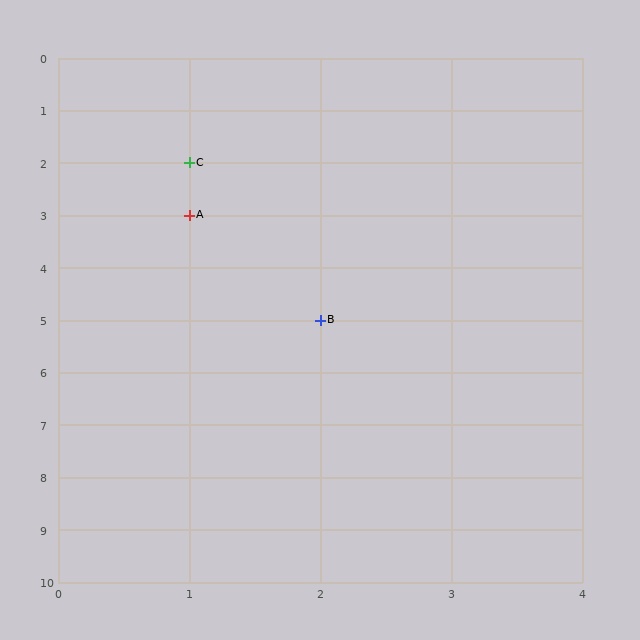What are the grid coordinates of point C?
Point C is at grid coordinates (1, 2).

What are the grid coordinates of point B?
Point B is at grid coordinates (2, 5).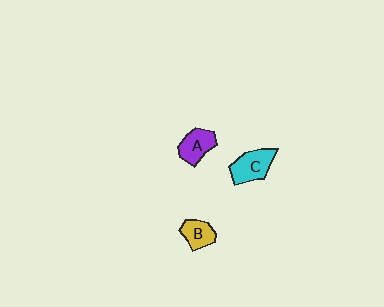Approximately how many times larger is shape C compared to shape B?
Approximately 1.4 times.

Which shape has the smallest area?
Shape B (yellow).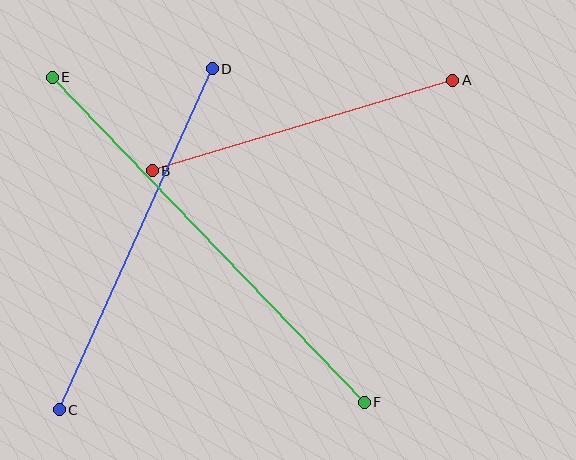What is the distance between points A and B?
The distance is approximately 314 pixels.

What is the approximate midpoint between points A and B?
The midpoint is at approximately (303, 125) pixels.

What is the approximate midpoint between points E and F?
The midpoint is at approximately (208, 240) pixels.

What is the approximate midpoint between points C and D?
The midpoint is at approximately (136, 239) pixels.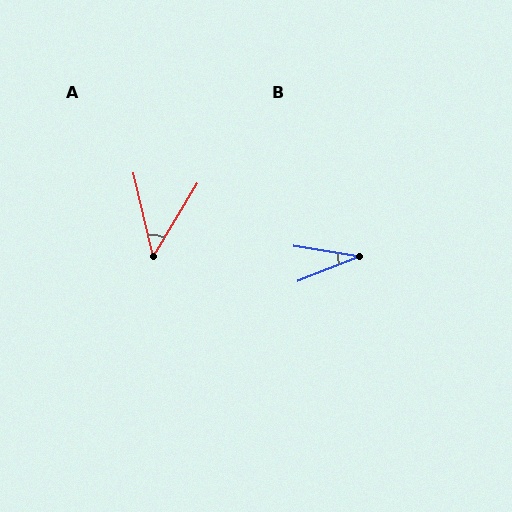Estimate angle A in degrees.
Approximately 45 degrees.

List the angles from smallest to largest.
B (30°), A (45°).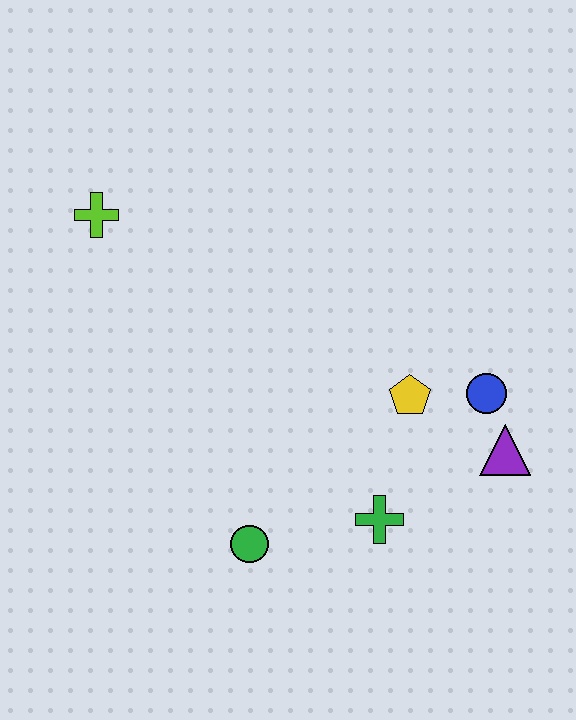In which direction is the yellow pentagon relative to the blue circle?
The yellow pentagon is to the left of the blue circle.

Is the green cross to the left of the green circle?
No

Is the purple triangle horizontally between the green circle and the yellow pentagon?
No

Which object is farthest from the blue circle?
The lime cross is farthest from the blue circle.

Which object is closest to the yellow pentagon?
The blue circle is closest to the yellow pentagon.